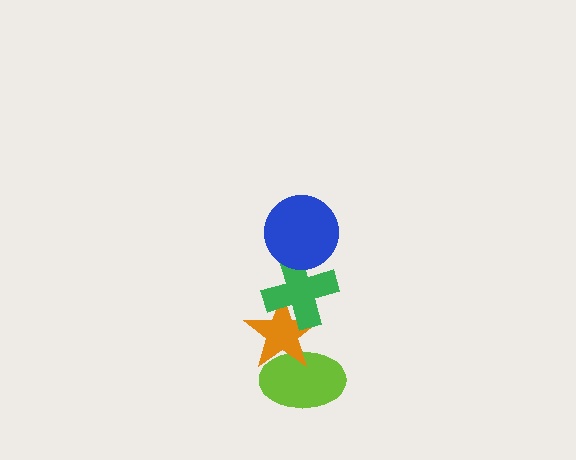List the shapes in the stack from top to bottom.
From top to bottom: the blue circle, the green cross, the orange star, the lime ellipse.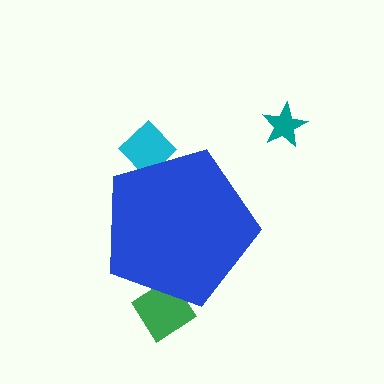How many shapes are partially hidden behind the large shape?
2 shapes are partially hidden.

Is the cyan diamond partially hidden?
Yes, the cyan diamond is partially hidden behind the blue pentagon.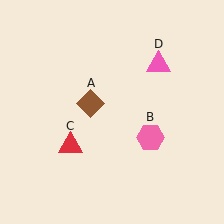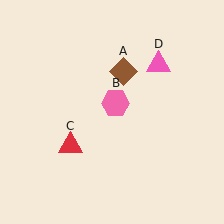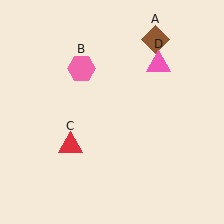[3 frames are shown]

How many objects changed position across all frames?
2 objects changed position: brown diamond (object A), pink hexagon (object B).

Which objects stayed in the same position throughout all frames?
Red triangle (object C) and pink triangle (object D) remained stationary.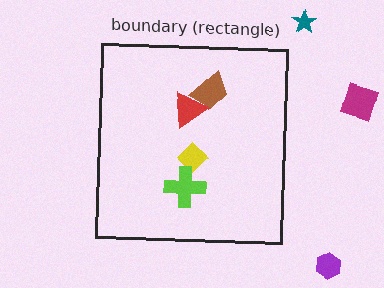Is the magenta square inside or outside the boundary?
Outside.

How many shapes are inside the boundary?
4 inside, 3 outside.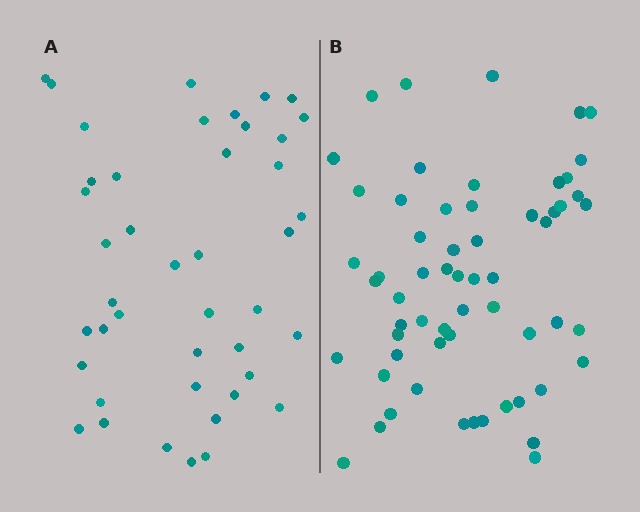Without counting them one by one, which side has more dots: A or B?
Region B (the right region) has more dots.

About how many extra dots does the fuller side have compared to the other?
Region B has approximately 15 more dots than region A.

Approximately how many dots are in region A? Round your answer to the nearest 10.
About 40 dots. (The exact count is 43, which rounds to 40.)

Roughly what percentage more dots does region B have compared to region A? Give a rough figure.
About 40% more.